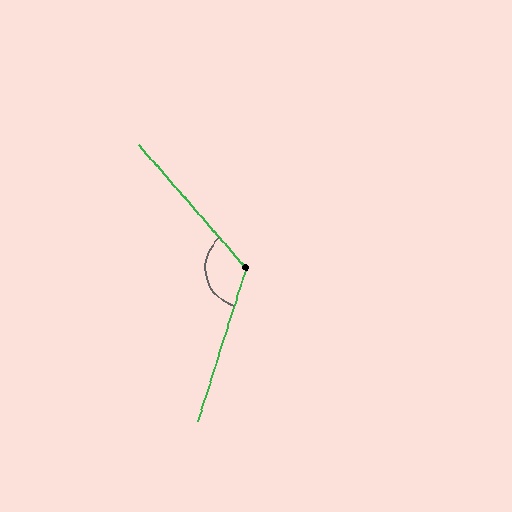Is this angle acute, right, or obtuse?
It is obtuse.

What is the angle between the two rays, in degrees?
Approximately 122 degrees.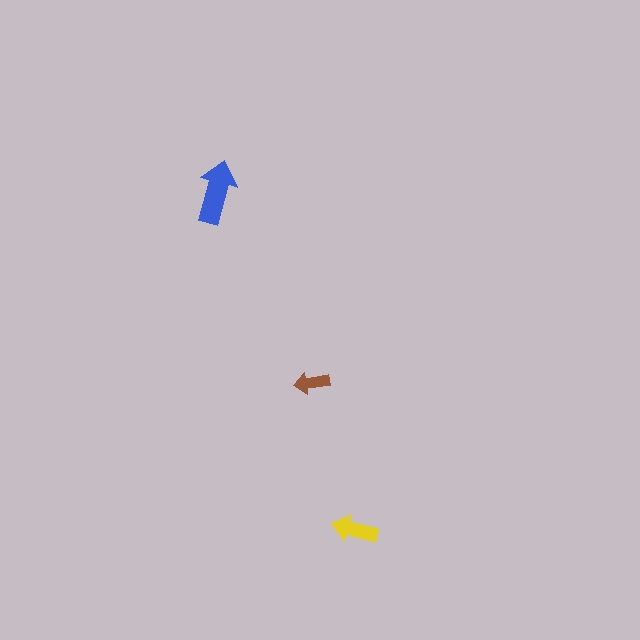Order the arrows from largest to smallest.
the blue one, the yellow one, the brown one.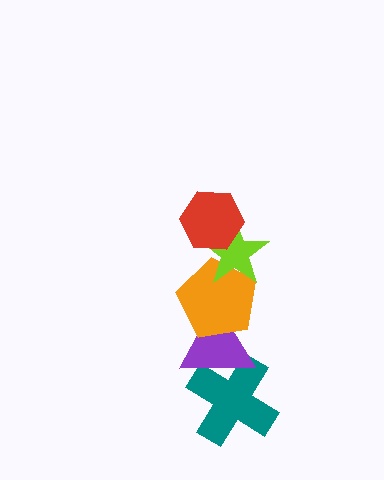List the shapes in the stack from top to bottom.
From top to bottom: the red hexagon, the lime star, the orange pentagon, the purple triangle, the teal cross.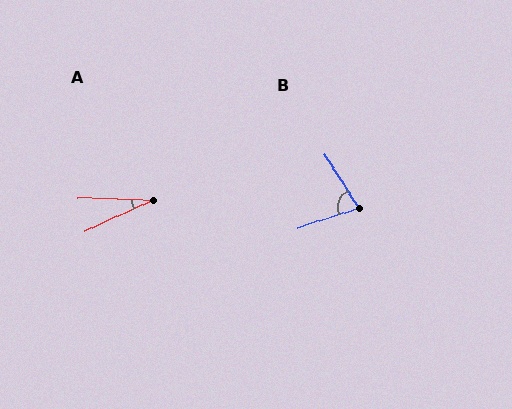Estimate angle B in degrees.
Approximately 76 degrees.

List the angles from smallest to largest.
A (26°), B (76°).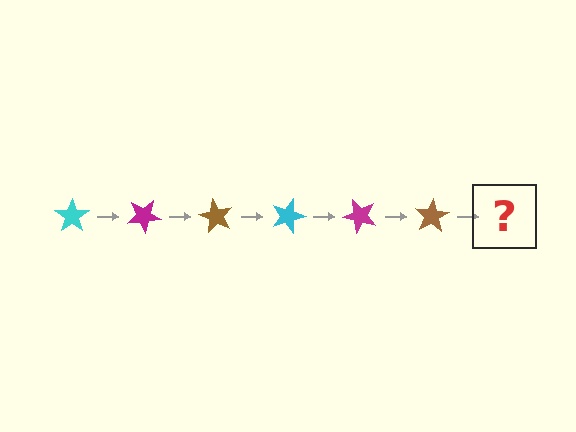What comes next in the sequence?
The next element should be a cyan star, rotated 180 degrees from the start.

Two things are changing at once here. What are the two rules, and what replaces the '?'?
The two rules are that it rotates 30 degrees each step and the color cycles through cyan, magenta, and brown. The '?' should be a cyan star, rotated 180 degrees from the start.